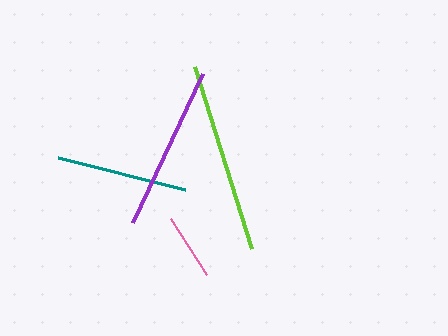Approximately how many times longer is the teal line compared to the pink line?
The teal line is approximately 2.0 times the length of the pink line.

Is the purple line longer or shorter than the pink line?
The purple line is longer than the pink line.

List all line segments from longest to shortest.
From longest to shortest: lime, purple, teal, pink.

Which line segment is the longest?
The lime line is the longest at approximately 191 pixels.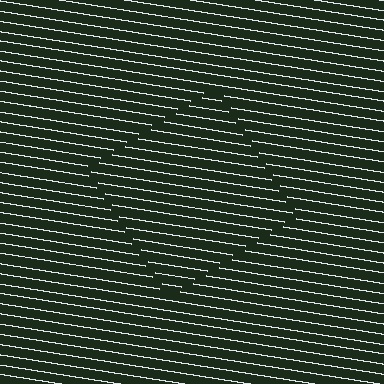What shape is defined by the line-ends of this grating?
An illusory square. The interior of the shape contains the same grating, shifted by half a period — the contour is defined by the phase discontinuity where line-ends from the inner and outer gratings abut.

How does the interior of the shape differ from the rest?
The interior of the shape contains the same grating, shifted by half a period — the contour is defined by the phase discontinuity where line-ends from the inner and outer gratings abut.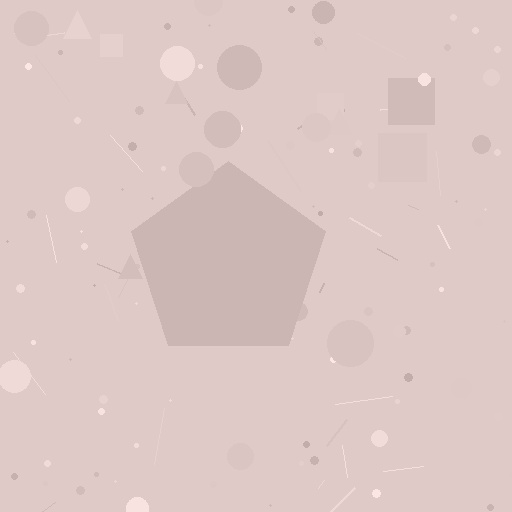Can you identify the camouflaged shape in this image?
The camouflaged shape is a pentagon.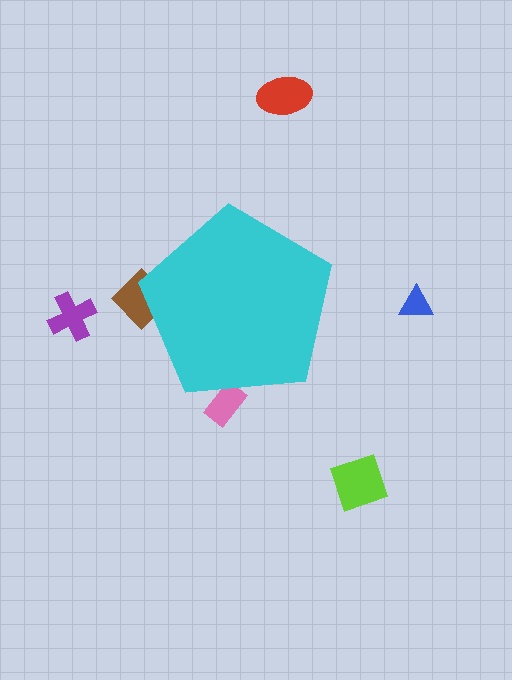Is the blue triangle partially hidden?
No, the blue triangle is fully visible.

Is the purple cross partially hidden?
No, the purple cross is fully visible.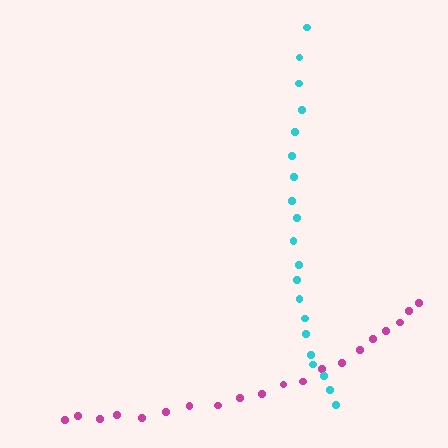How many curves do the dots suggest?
There are 2 distinct paths.